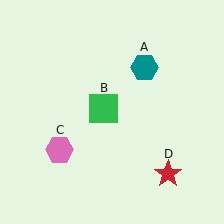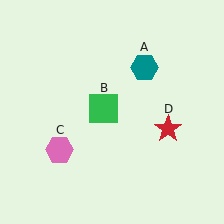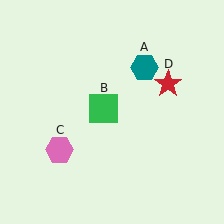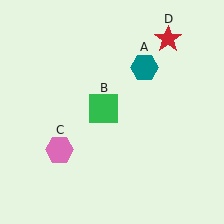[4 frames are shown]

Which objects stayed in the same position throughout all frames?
Teal hexagon (object A) and green square (object B) and pink hexagon (object C) remained stationary.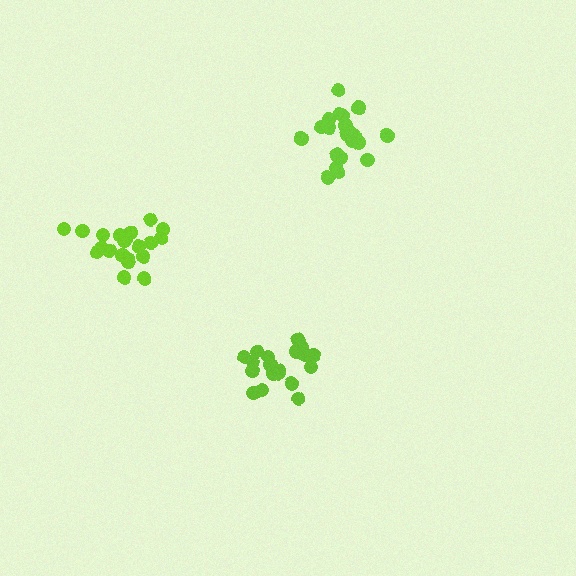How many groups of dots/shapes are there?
There are 3 groups.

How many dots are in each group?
Group 1: 20 dots, Group 2: 21 dots, Group 3: 21 dots (62 total).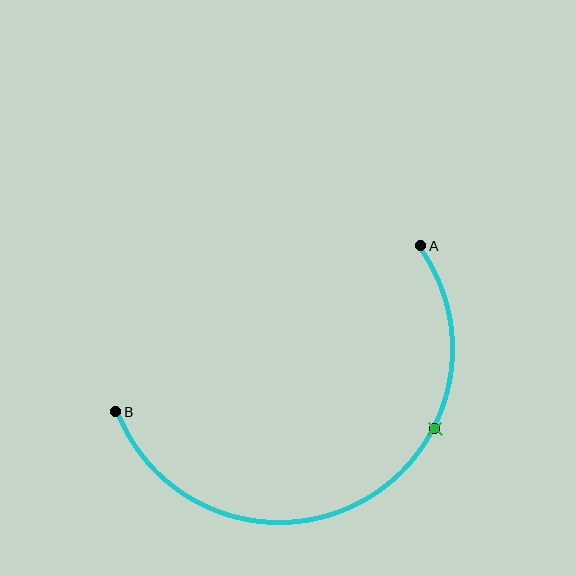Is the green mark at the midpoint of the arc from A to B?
No. The green mark lies on the arc but is closer to endpoint A. The arc midpoint would be at the point on the curve equidistant along the arc from both A and B.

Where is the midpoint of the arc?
The arc midpoint is the point on the curve farthest from the straight line joining A and B. It sits below that line.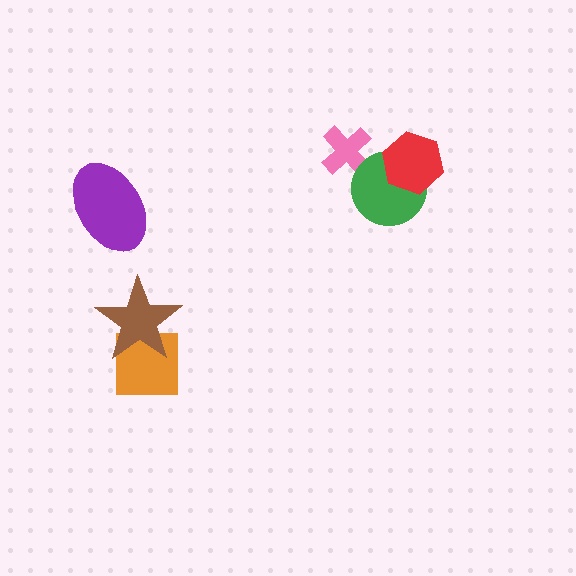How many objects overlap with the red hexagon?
1 object overlaps with the red hexagon.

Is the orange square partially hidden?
Yes, it is partially covered by another shape.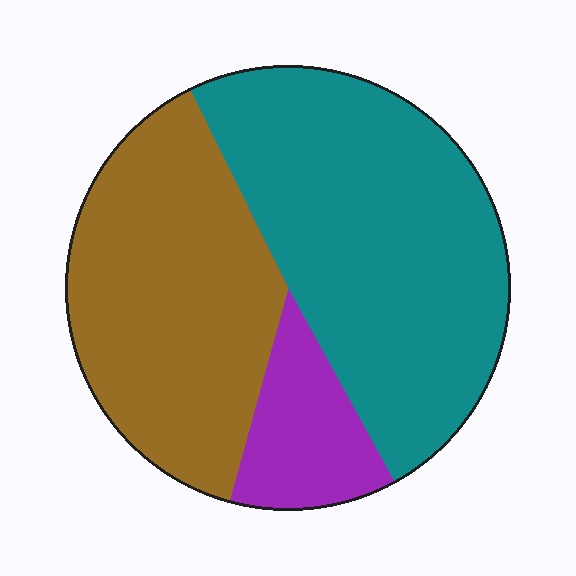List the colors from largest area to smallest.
From largest to smallest: teal, brown, purple.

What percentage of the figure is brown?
Brown takes up about three eighths (3/8) of the figure.